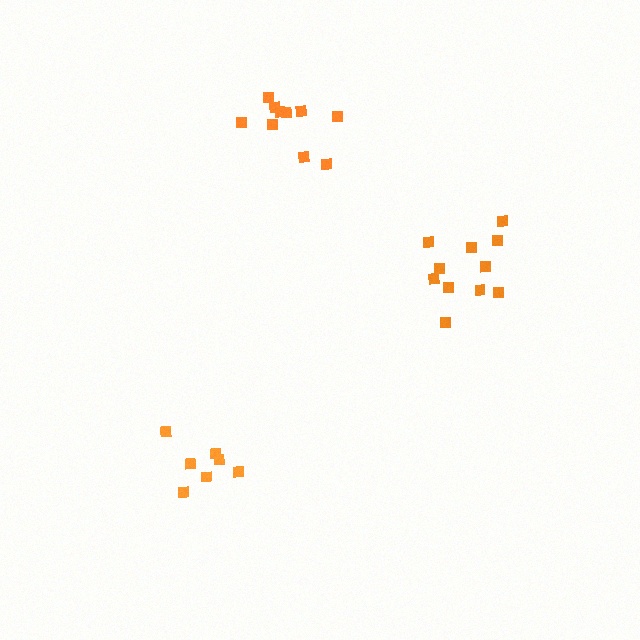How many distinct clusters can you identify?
There are 3 distinct clusters.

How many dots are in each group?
Group 1: 10 dots, Group 2: 11 dots, Group 3: 7 dots (28 total).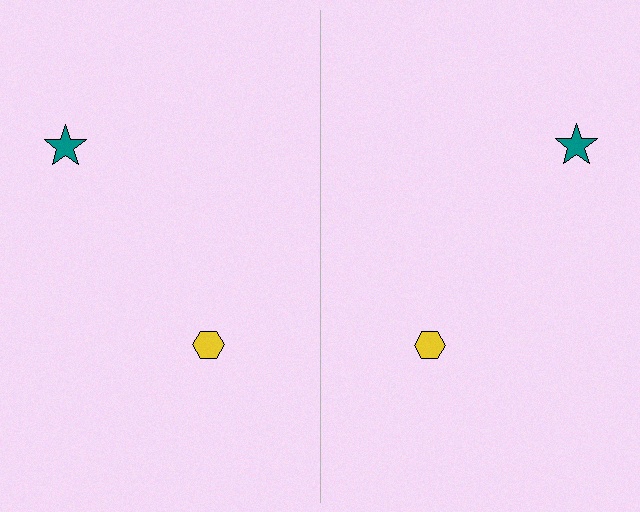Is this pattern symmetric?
Yes, this pattern has bilateral (reflection) symmetry.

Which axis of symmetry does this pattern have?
The pattern has a vertical axis of symmetry running through the center of the image.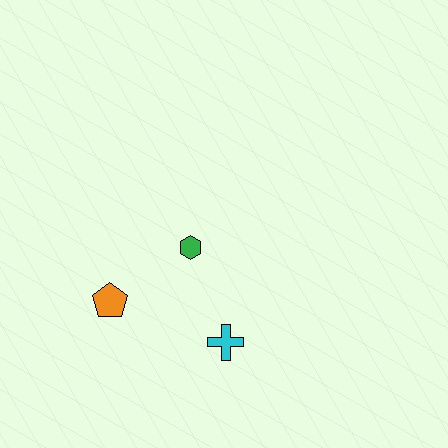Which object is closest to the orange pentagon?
The green hexagon is closest to the orange pentagon.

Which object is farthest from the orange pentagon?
The cyan cross is farthest from the orange pentagon.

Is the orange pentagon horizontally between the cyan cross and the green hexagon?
No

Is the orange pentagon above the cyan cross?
Yes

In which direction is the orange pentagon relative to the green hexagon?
The orange pentagon is to the left of the green hexagon.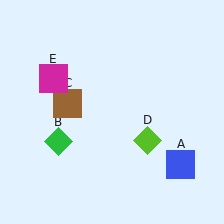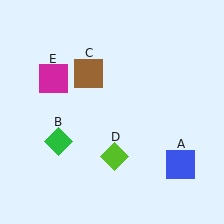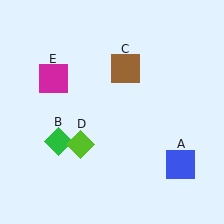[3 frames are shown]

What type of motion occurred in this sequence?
The brown square (object C), lime diamond (object D) rotated clockwise around the center of the scene.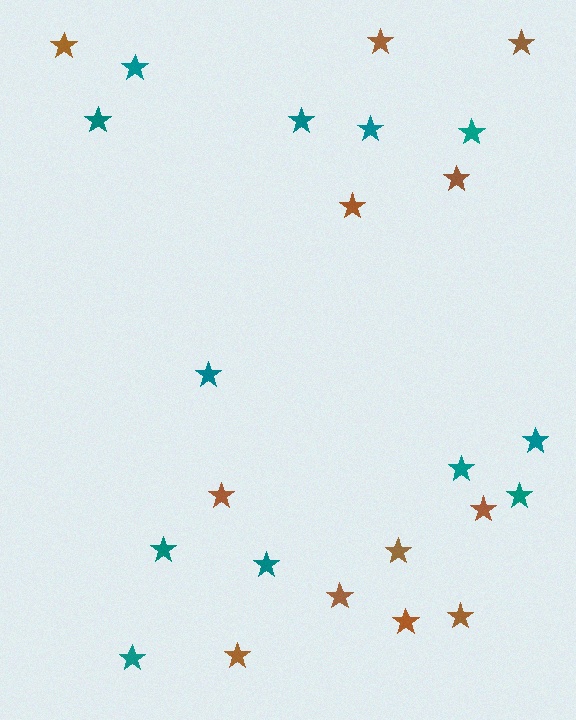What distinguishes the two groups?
There are 2 groups: one group of brown stars (12) and one group of teal stars (12).